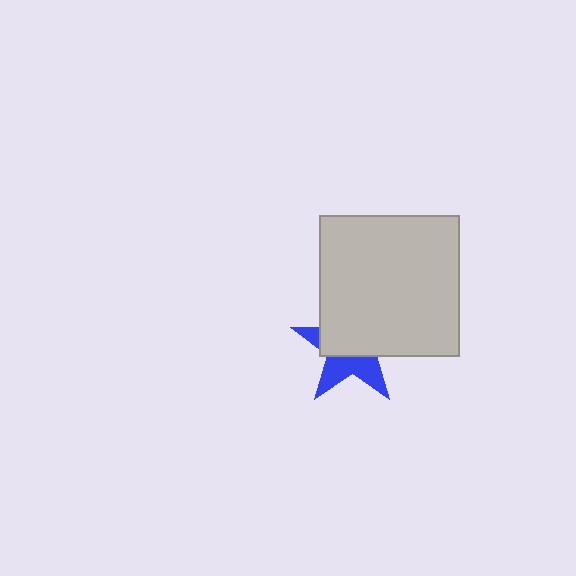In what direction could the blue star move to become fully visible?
The blue star could move down. That would shift it out from behind the light gray square entirely.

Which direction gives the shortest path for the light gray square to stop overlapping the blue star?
Moving up gives the shortest separation.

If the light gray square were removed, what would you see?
You would see the complete blue star.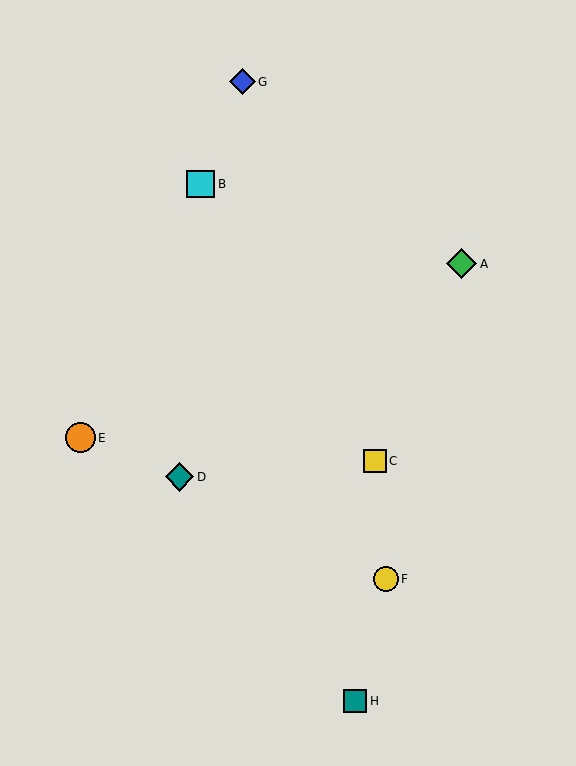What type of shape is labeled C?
Shape C is a yellow square.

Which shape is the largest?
The green diamond (labeled A) is the largest.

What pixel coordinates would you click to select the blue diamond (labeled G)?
Click at (242, 82) to select the blue diamond G.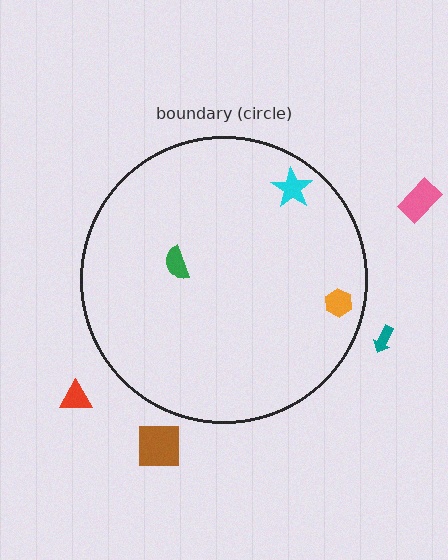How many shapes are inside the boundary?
3 inside, 4 outside.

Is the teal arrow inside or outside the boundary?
Outside.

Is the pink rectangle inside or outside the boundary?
Outside.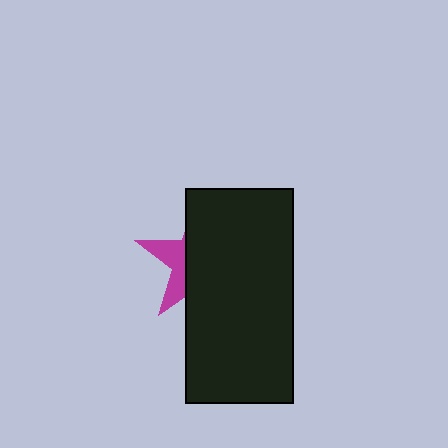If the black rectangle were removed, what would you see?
You would see the complete magenta star.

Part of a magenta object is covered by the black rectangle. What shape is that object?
It is a star.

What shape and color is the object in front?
The object in front is a black rectangle.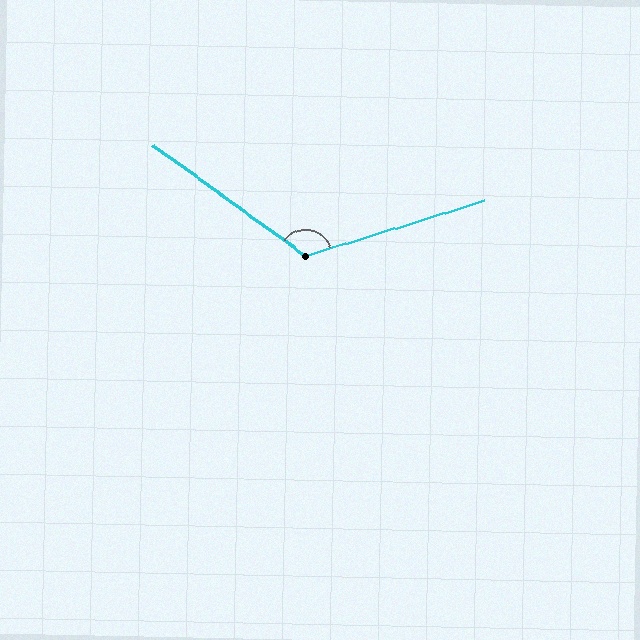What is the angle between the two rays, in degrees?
Approximately 127 degrees.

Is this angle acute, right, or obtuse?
It is obtuse.